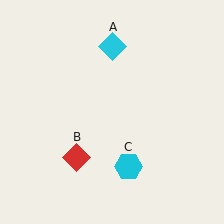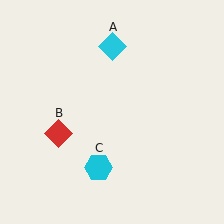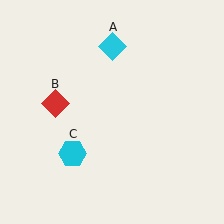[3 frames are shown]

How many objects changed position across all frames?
2 objects changed position: red diamond (object B), cyan hexagon (object C).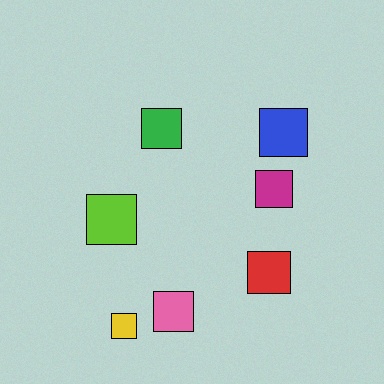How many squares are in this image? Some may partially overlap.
There are 7 squares.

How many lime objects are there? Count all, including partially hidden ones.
There is 1 lime object.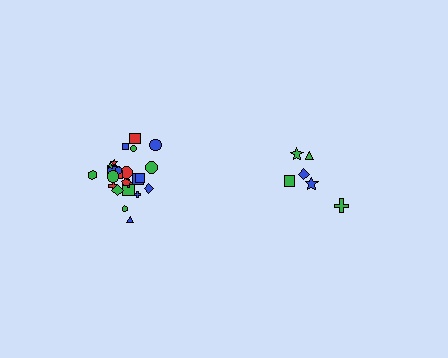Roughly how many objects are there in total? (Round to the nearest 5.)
Roughly 30 objects in total.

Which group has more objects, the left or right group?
The left group.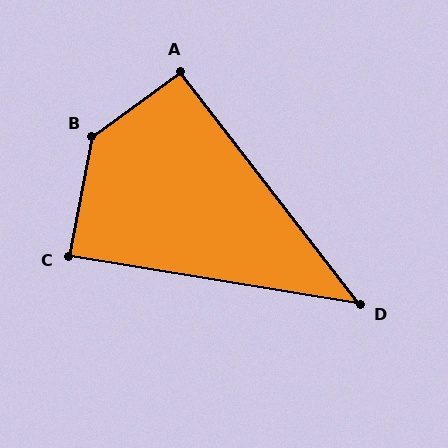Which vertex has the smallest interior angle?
D, at approximately 43 degrees.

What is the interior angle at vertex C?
Approximately 88 degrees (approximately right).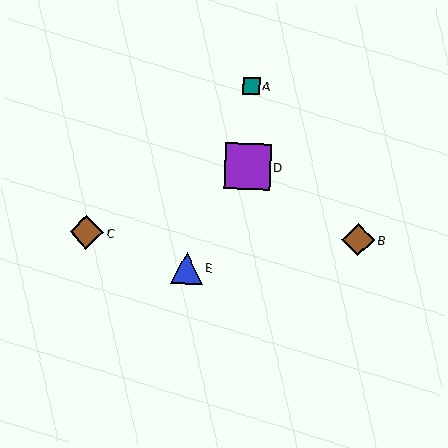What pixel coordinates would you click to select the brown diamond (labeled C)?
Click at (86, 232) to select the brown diamond C.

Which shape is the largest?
The purple square (labeled D) is the largest.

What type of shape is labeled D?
Shape D is a purple square.